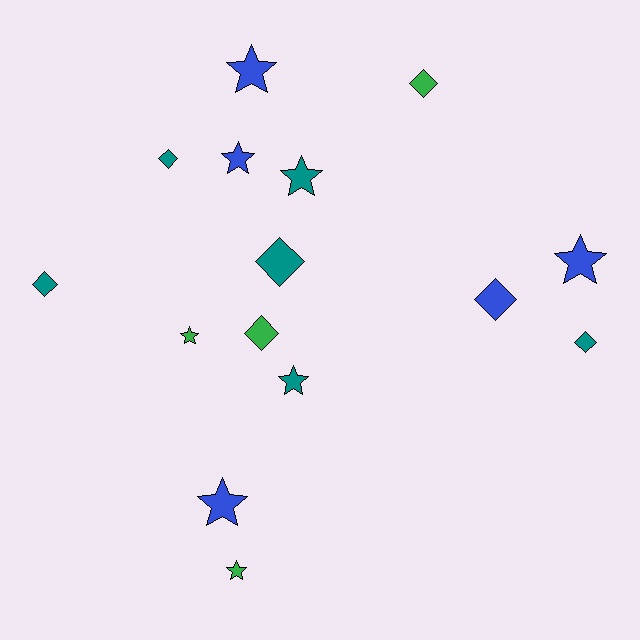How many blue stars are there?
There are 4 blue stars.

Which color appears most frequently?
Teal, with 6 objects.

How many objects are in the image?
There are 15 objects.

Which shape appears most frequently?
Star, with 8 objects.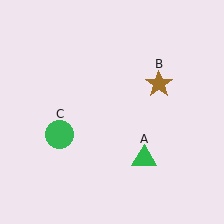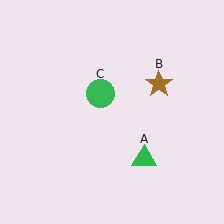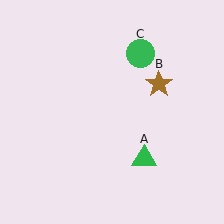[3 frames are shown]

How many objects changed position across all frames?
1 object changed position: green circle (object C).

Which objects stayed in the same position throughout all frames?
Green triangle (object A) and brown star (object B) remained stationary.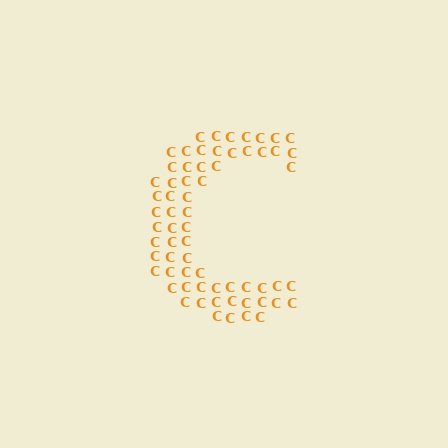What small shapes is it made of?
It is made of small letter C's.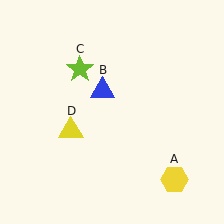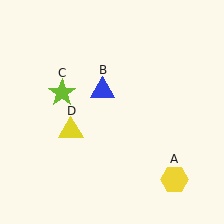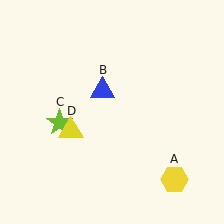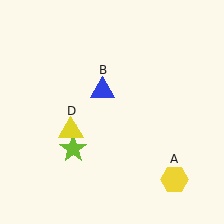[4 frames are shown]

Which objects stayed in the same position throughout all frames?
Yellow hexagon (object A) and blue triangle (object B) and yellow triangle (object D) remained stationary.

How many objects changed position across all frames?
1 object changed position: lime star (object C).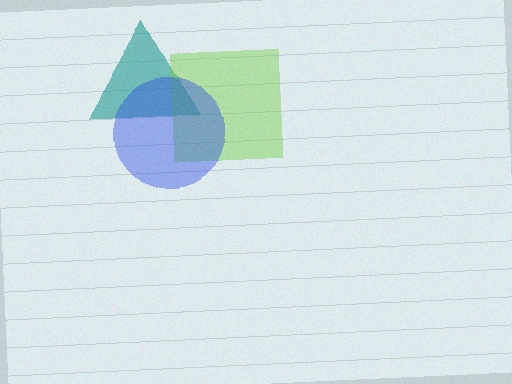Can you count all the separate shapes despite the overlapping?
Yes, there are 3 separate shapes.